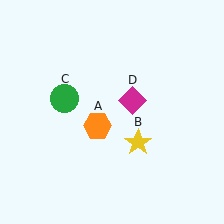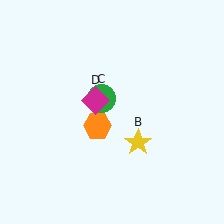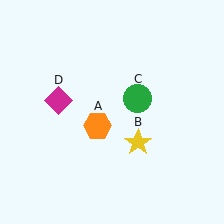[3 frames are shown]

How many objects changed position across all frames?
2 objects changed position: green circle (object C), magenta diamond (object D).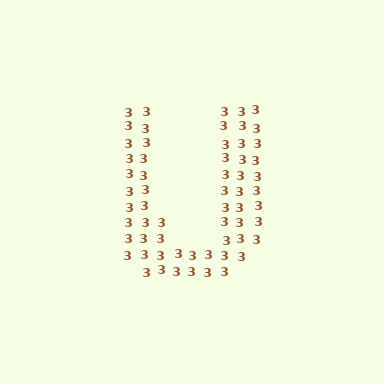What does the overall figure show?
The overall figure shows the letter U.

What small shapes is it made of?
It is made of small digit 3's.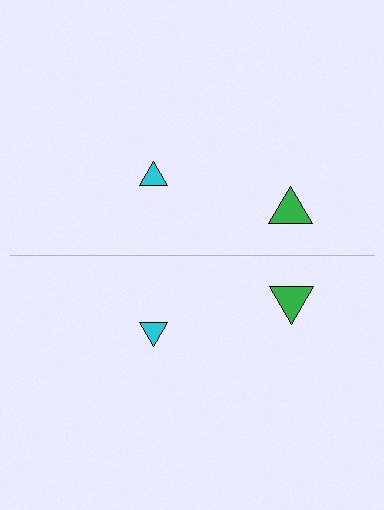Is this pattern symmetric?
Yes, this pattern has bilateral (reflection) symmetry.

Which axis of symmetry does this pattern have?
The pattern has a horizontal axis of symmetry running through the center of the image.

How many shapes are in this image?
There are 4 shapes in this image.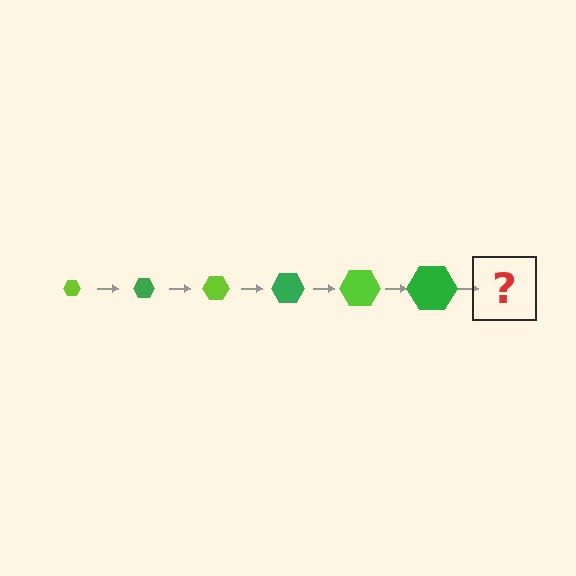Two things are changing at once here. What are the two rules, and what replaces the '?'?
The two rules are that the hexagon grows larger each step and the color cycles through lime and green. The '?' should be a lime hexagon, larger than the previous one.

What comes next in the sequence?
The next element should be a lime hexagon, larger than the previous one.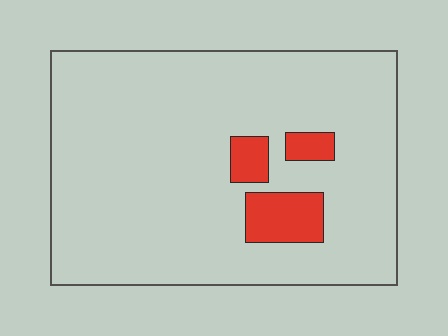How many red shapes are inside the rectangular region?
3.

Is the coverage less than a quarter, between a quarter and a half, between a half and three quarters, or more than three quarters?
Less than a quarter.